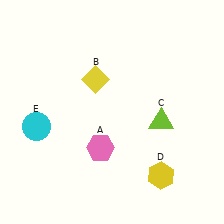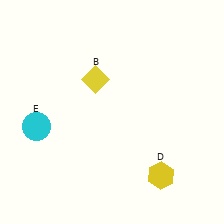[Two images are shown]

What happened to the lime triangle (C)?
The lime triangle (C) was removed in Image 2. It was in the bottom-right area of Image 1.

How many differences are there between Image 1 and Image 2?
There are 2 differences between the two images.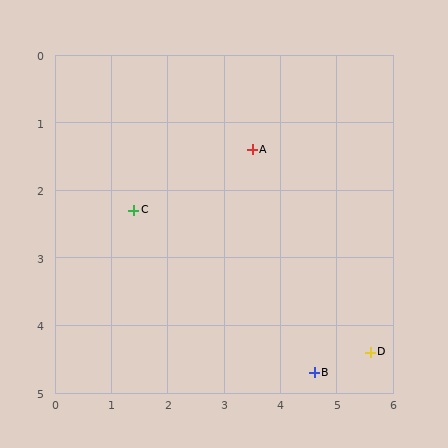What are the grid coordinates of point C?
Point C is at approximately (1.4, 2.3).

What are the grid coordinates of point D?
Point D is at approximately (5.6, 4.4).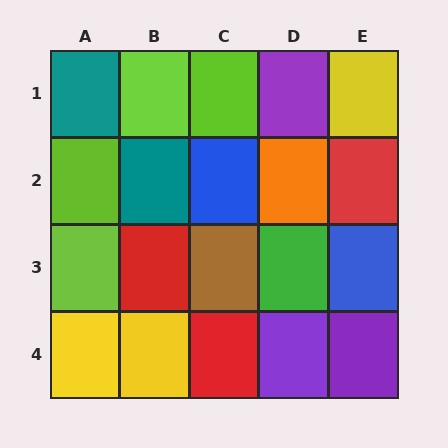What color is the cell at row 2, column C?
Blue.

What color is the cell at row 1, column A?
Teal.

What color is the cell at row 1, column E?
Yellow.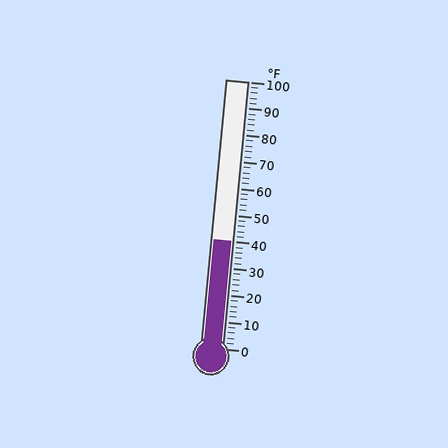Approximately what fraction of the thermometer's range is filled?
The thermometer is filled to approximately 40% of its range.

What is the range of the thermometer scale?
The thermometer scale ranges from 0°F to 100°F.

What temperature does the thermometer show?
The thermometer shows approximately 40°F.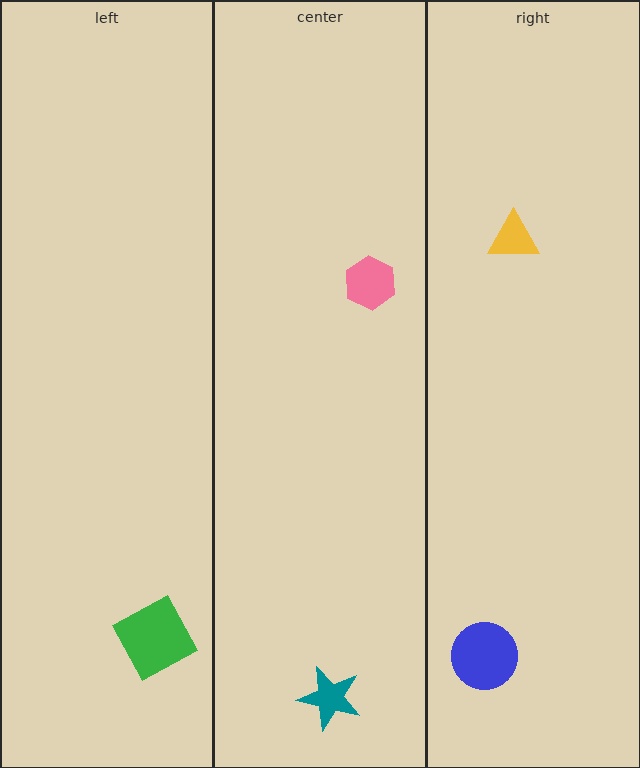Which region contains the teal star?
The center region.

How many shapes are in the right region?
2.